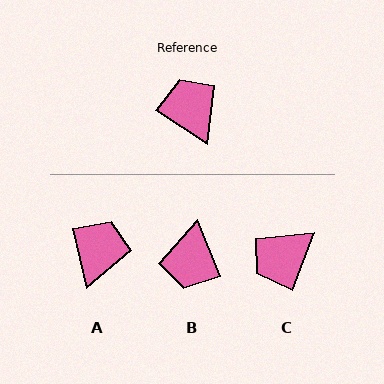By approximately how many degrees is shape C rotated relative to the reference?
Approximately 102 degrees counter-clockwise.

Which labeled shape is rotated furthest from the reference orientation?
B, about 146 degrees away.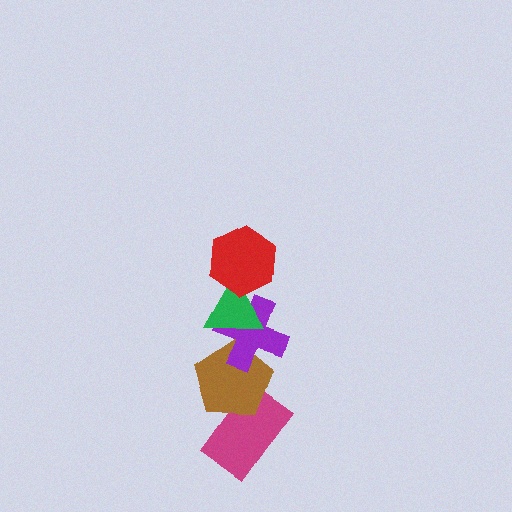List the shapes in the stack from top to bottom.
From top to bottom: the red hexagon, the green triangle, the purple cross, the brown pentagon, the magenta rectangle.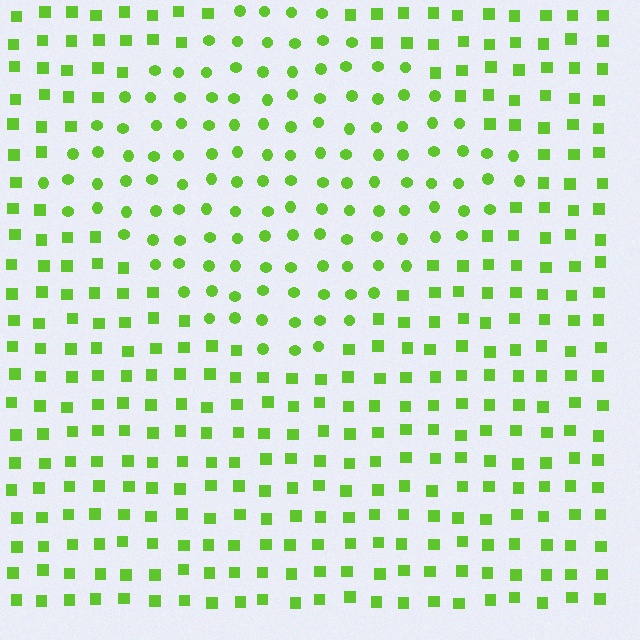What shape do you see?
I see a diamond.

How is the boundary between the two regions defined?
The boundary is defined by a change in element shape: circles inside vs. squares outside. All elements share the same color and spacing.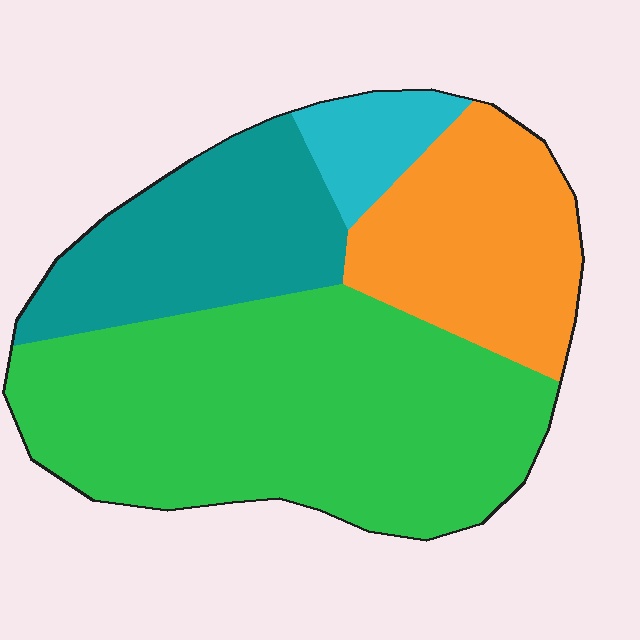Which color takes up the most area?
Green, at roughly 50%.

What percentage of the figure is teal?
Teal takes up between a sixth and a third of the figure.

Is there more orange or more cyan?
Orange.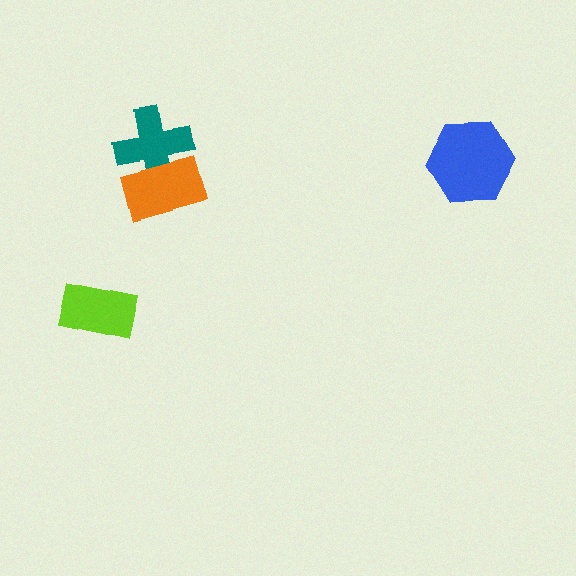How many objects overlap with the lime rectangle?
0 objects overlap with the lime rectangle.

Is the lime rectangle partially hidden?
No, no other shape covers it.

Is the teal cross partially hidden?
Yes, it is partially covered by another shape.